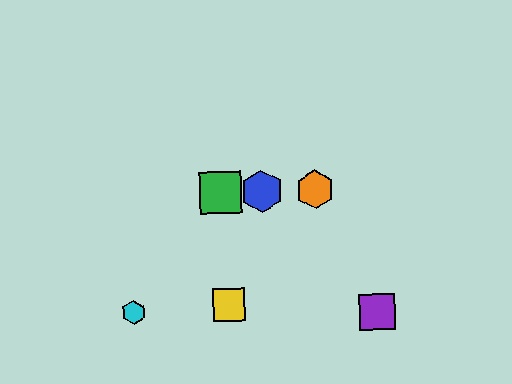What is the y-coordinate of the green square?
The green square is at y≈192.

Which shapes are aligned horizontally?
The red hexagon, the blue hexagon, the green square, the orange hexagon are aligned horizontally.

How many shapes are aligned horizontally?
4 shapes (the red hexagon, the blue hexagon, the green square, the orange hexagon) are aligned horizontally.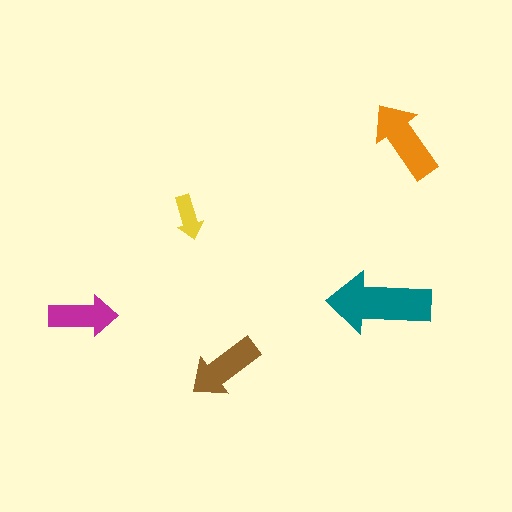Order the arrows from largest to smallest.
the teal one, the orange one, the brown one, the magenta one, the yellow one.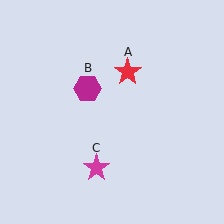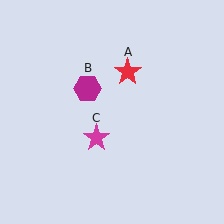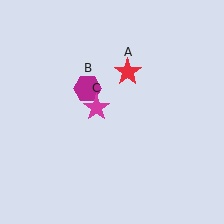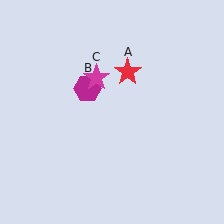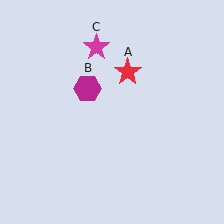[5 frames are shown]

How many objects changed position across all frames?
1 object changed position: magenta star (object C).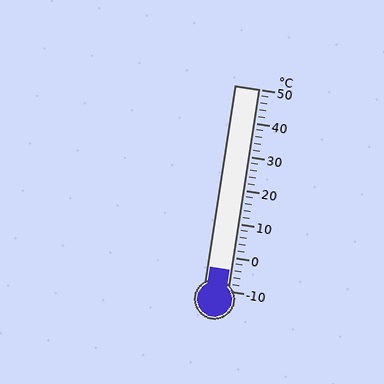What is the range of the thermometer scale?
The thermometer scale ranges from -10°C to 50°C.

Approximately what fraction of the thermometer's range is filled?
The thermometer is filled to approximately 10% of its range.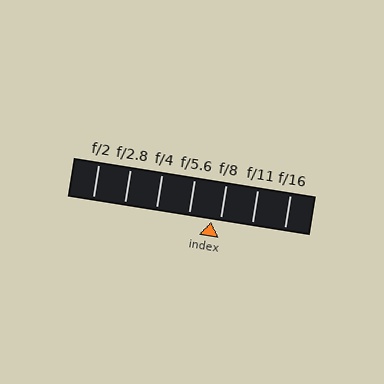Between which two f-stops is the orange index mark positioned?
The index mark is between f/5.6 and f/8.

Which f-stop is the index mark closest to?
The index mark is closest to f/8.